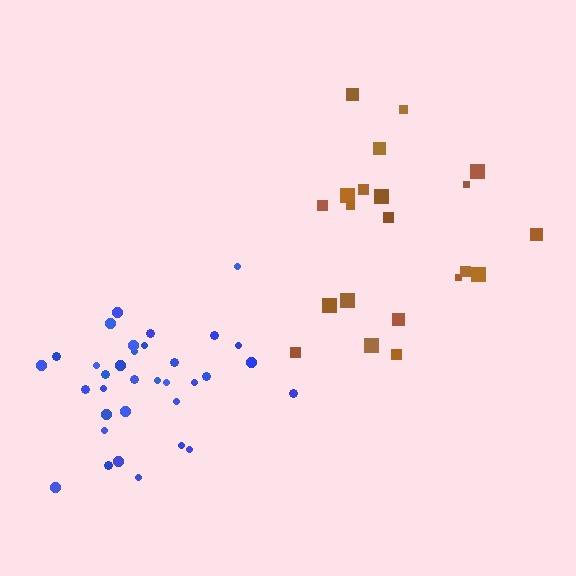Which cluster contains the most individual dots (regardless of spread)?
Blue (34).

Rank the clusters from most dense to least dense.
blue, brown.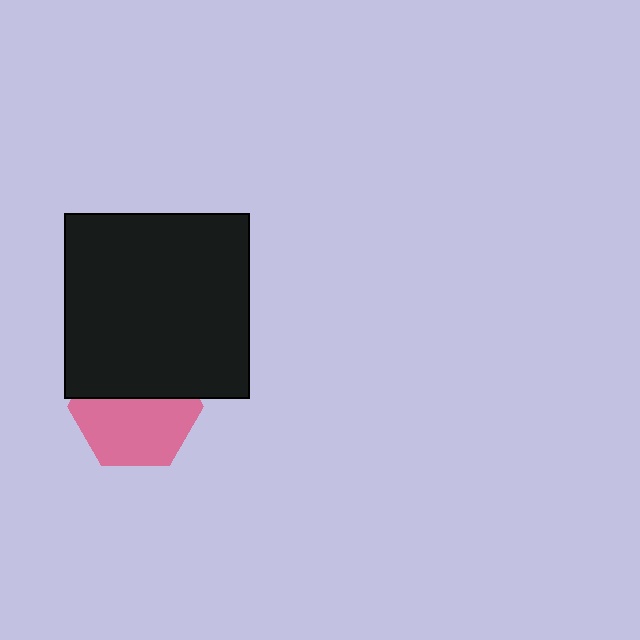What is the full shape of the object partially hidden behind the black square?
The partially hidden object is a pink hexagon.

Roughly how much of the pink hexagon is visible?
About half of it is visible (roughly 58%).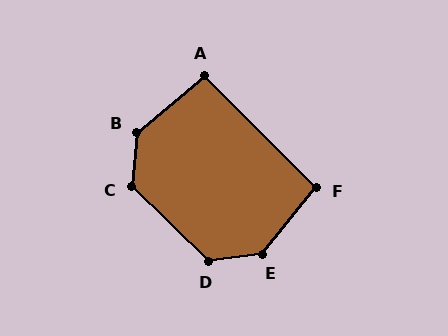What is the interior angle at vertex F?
Approximately 96 degrees (obtuse).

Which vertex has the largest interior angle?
E, at approximately 136 degrees.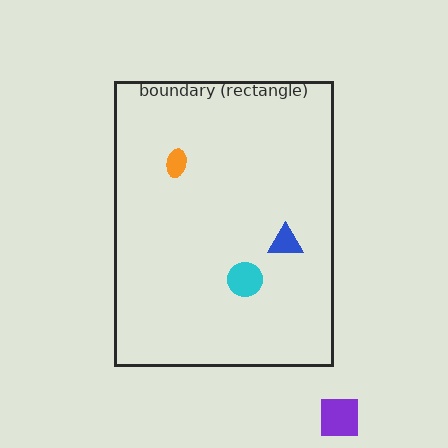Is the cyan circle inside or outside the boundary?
Inside.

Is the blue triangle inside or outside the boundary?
Inside.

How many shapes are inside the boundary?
3 inside, 1 outside.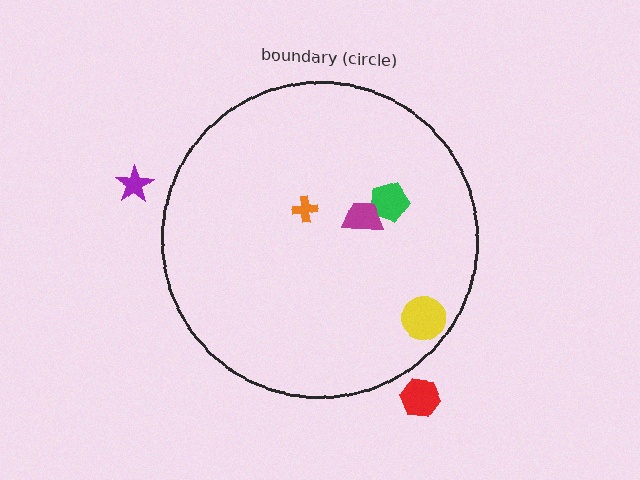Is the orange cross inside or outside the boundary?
Inside.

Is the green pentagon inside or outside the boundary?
Inside.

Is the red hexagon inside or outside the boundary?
Outside.